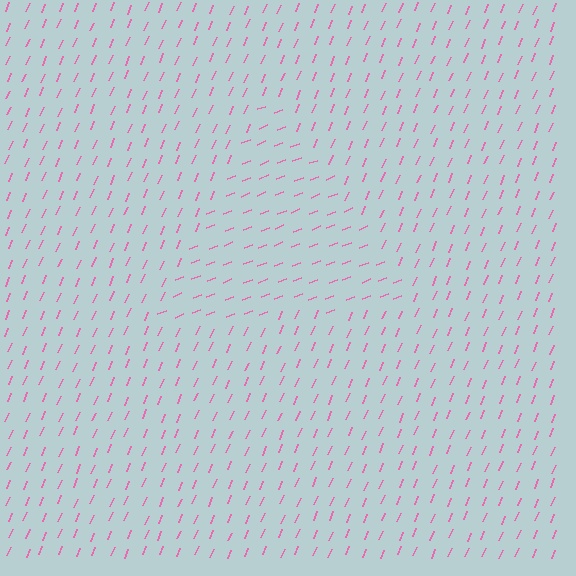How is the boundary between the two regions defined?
The boundary is defined purely by a change in line orientation (approximately 45 degrees difference). All lines are the same color and thickness.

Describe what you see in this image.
The image is filled with small pink line segments. A triangle region in the image has lines oriented differently from the surrounding lines, creating a visible texture boundary.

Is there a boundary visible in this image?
Yes, there is a texture boundary formed by a change in line orientation.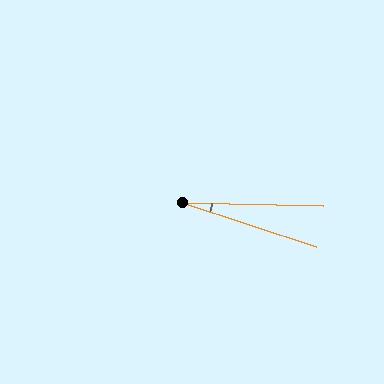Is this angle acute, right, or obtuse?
It is acute.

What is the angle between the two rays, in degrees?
Approximately 17 degrees.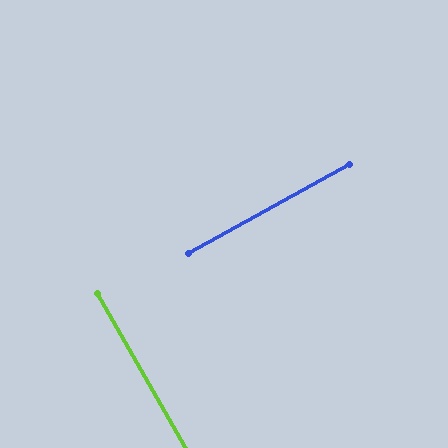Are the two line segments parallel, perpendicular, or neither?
Perpendicular — they meet at approximately 89°.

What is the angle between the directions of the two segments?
Approximately 89 degrees.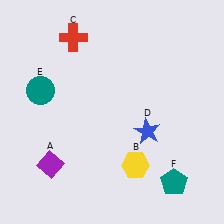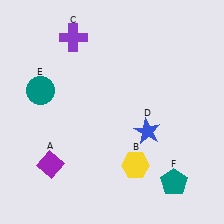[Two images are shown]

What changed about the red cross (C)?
In Image 1, C is red. In Image 2, it changed to purple.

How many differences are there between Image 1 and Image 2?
There is 1 difference between the two images.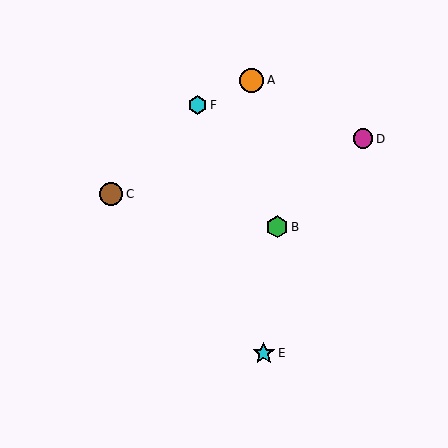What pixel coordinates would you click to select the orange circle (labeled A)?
Click at (252, 80) to select the orange circle A.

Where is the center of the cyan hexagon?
The center of the cyan hexagon is at (198, 105).